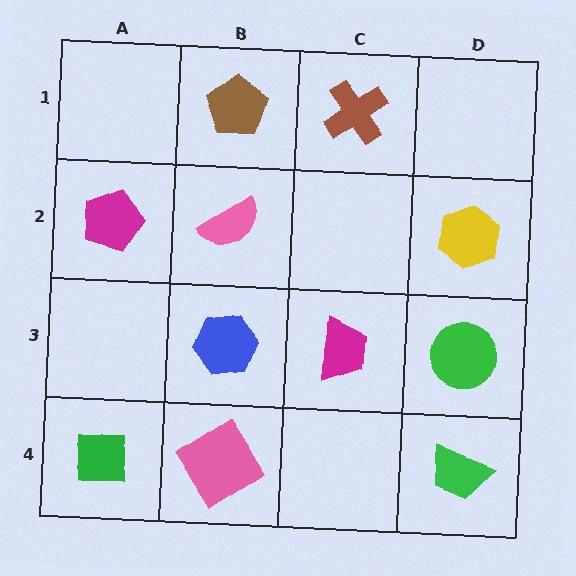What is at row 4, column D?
A green trapezoid.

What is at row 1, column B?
A brown pentagon.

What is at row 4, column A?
A green square.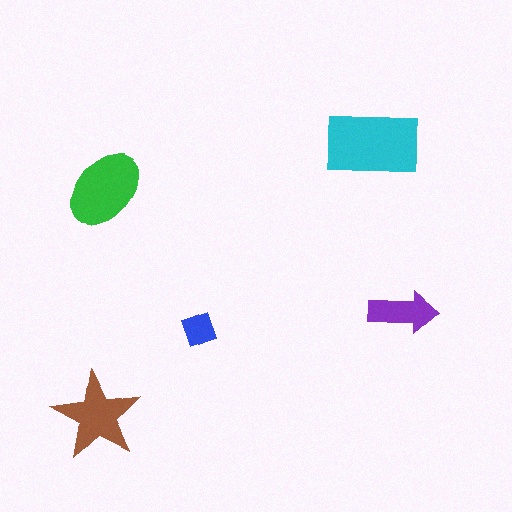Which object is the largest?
The cyan rectangle.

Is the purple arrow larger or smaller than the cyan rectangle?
Smaller.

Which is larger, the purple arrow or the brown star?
The brown star.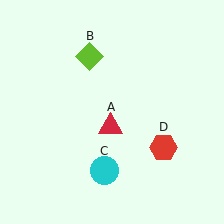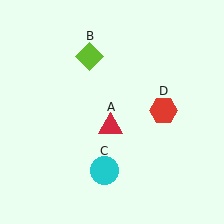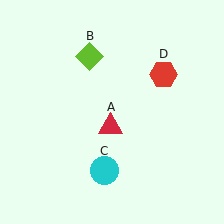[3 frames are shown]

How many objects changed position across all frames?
1 object changed position: red hexagon (object D).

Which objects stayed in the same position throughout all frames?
Red triangle (object A) and lime diamond (object B) and cyan circle (object C) remained stationary.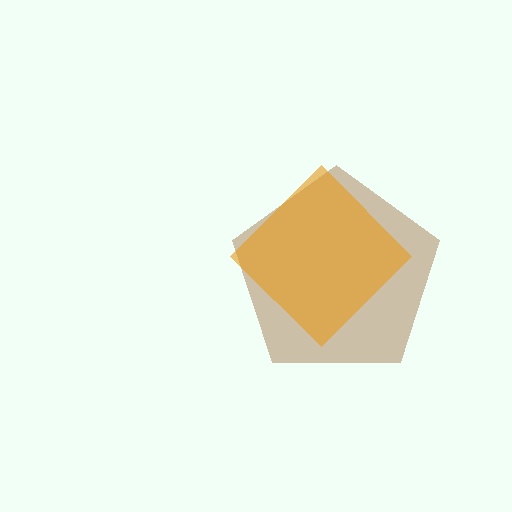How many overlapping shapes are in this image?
There are 2 overlapping shapes in the image.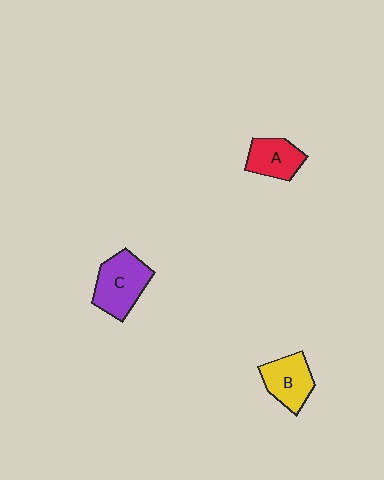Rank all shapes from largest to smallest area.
From largest to smallest: C (purple), B (yellow), A (red).